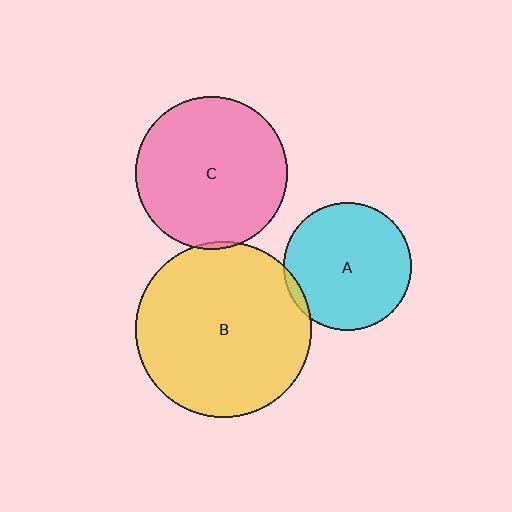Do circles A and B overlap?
Yes.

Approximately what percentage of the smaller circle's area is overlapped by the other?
Approximately 5%.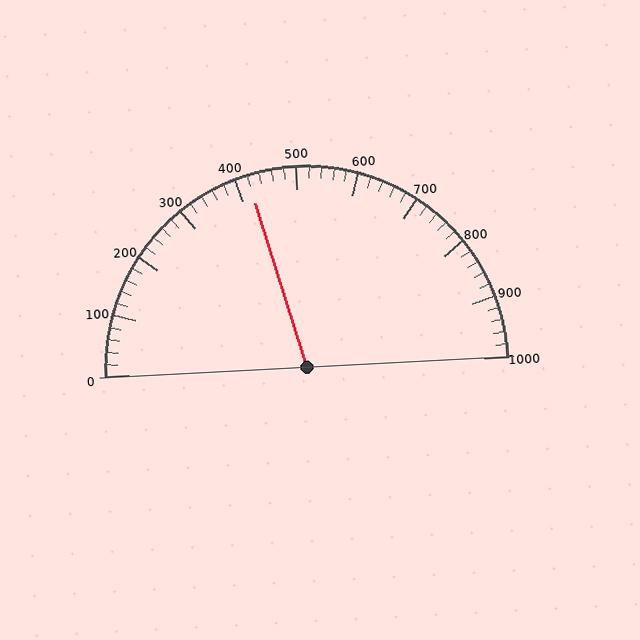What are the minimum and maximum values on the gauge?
The gauge ranges from 0 to 1000.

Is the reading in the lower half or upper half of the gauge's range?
The reading is in the lower half of the range (0 to 1000).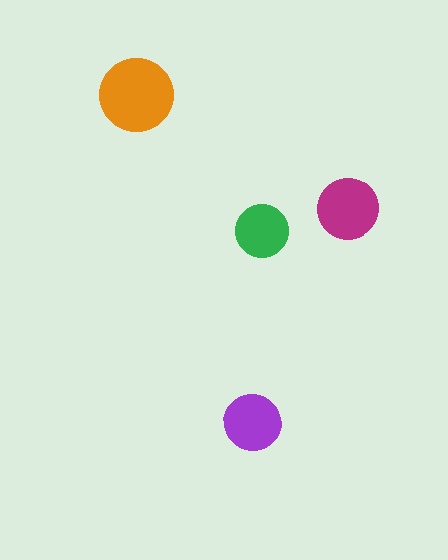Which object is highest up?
The orange circle is topmost.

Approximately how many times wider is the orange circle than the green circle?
About 1.5 times wider.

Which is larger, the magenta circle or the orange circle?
The orange one.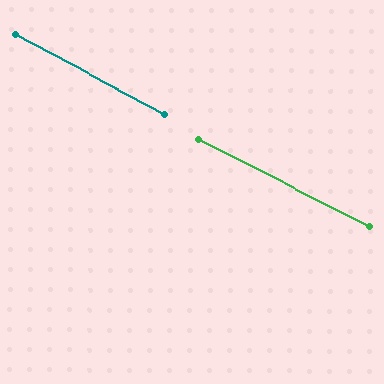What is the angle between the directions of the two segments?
Approximately 1 degree.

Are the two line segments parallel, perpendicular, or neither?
Parallel — their directions differ by only 0.7°.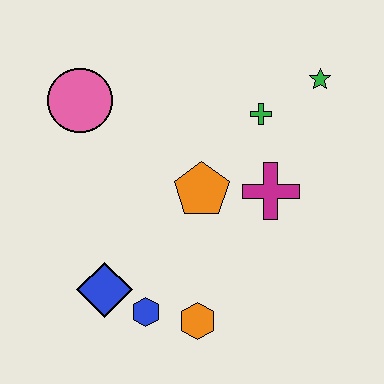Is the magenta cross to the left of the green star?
Yes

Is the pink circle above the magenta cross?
Yes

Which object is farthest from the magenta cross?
The pink circle is farthest from the magenta cross.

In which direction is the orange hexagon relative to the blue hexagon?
The orange hexagon is to the right of the blue hexagon.